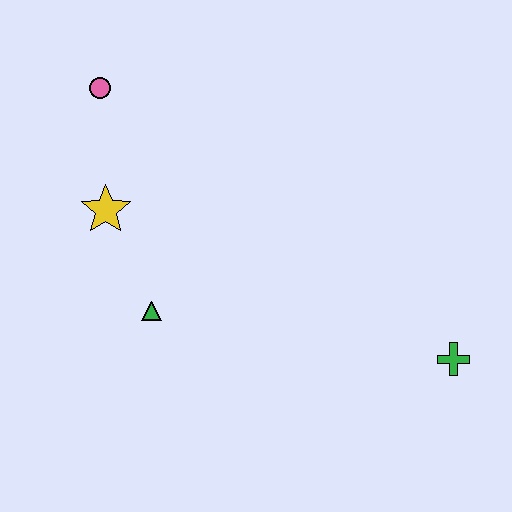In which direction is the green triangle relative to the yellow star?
The green triangle is below the yellow star.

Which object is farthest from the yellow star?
The green cross is farthest from the yellow star.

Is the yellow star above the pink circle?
No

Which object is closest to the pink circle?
The yellow star is closest to the pink circle.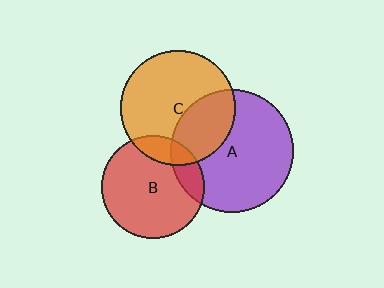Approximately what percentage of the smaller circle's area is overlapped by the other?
Approximately 15%.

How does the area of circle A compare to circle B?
Approximately 1.4 times.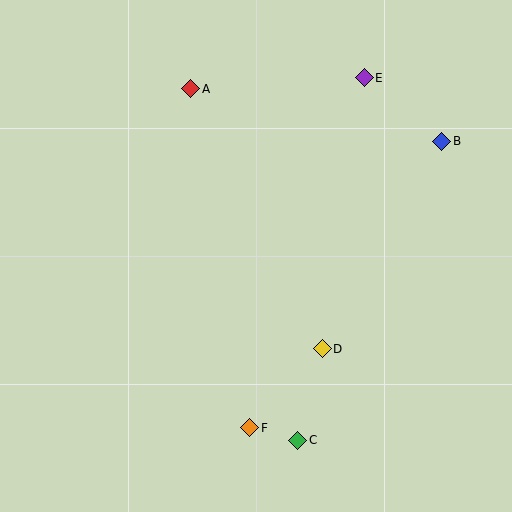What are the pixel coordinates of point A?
Point A is at (191, 89).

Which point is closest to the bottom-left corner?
Point F is closest to the bottom-left corner.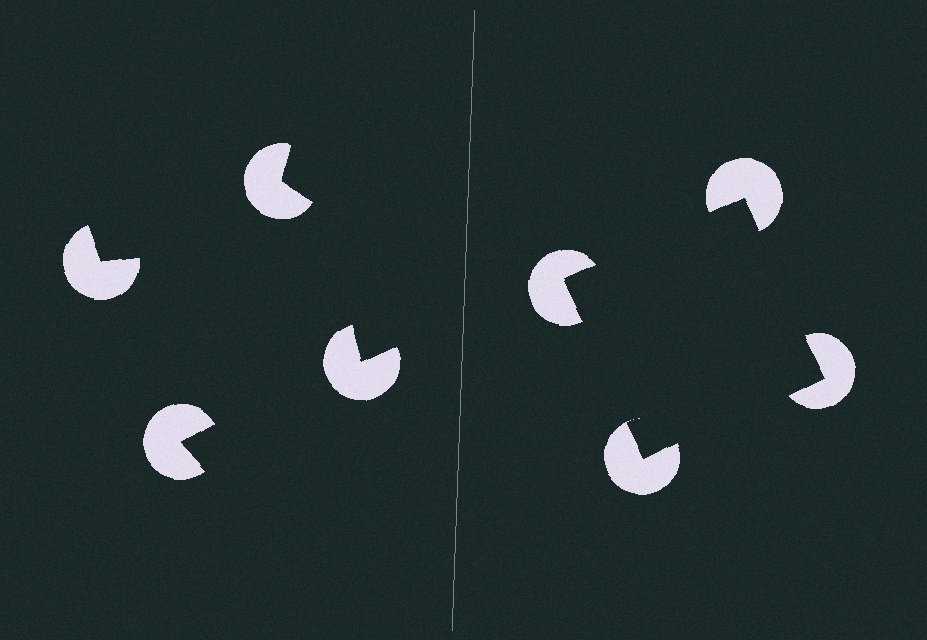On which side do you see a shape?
An illusory square appears on the right side. On the left side the wedge cuts are rotated, so no coherent shape forms.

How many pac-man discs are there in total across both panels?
8 — 4 on each side.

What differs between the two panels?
The pac-man discs are positioned identically on both sides; only the wedge orientations differ. On the right they align to a square; on the left they are misaligned.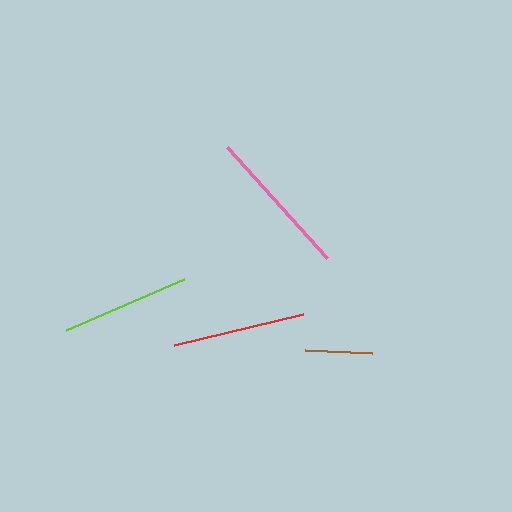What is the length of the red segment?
The red segment is approximately 133 pixels long.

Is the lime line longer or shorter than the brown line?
The lime line is longer than the brown line.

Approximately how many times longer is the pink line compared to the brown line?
The pink line is approximately 2.2 times the length of the brown line.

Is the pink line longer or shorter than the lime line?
The pink line is longer than the lime line.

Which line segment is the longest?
The pink line is the longest at approximately 149 pixels.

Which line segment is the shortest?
The brown line is the shortest at approximately 67 pixels.